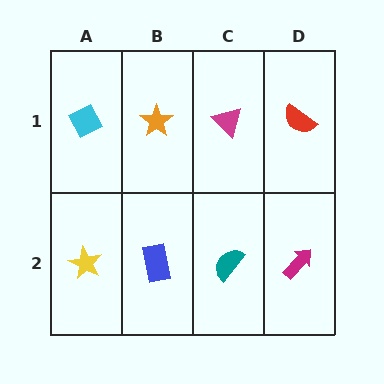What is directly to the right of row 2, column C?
A magenta arrow.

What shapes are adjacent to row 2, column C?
A magenta triangle (row 1, column C), a blue rectangle (row 2, column B), a magenta arrow (row 2, column D).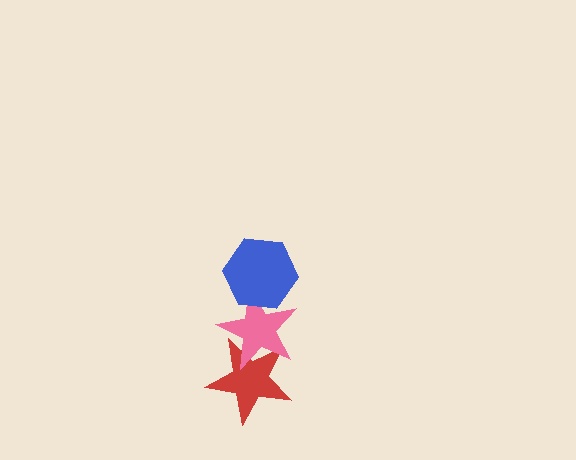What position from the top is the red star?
The red star is 3rd from the top.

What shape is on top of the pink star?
The blue hexagon is on top of the pink star.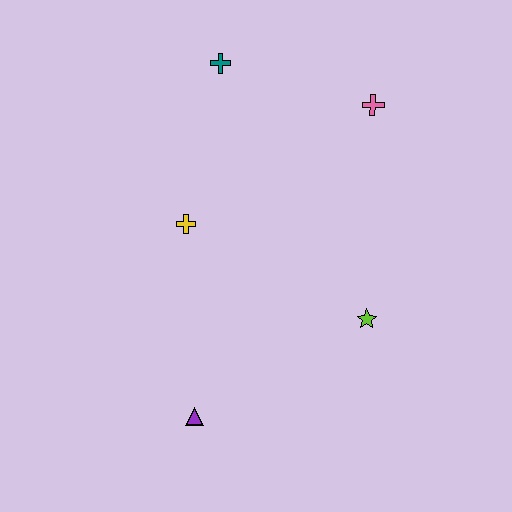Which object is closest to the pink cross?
The teal cross is closest to the pink cross.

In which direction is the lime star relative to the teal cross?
The lime star is below the teal cross.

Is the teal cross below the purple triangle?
No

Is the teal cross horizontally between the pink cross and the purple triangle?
Yes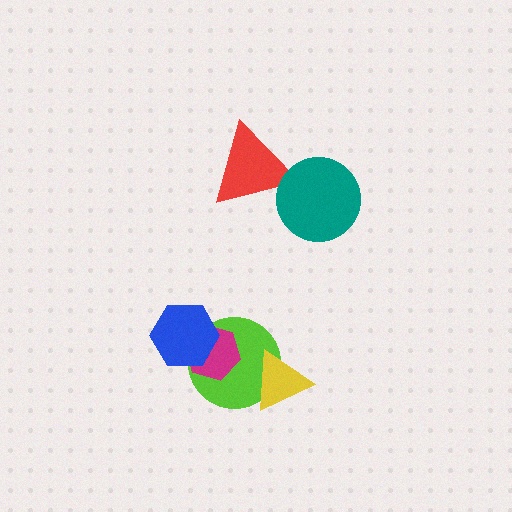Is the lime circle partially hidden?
Yes, it is partially covered by another shape.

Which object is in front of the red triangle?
The teal circle is in front of the red triangle.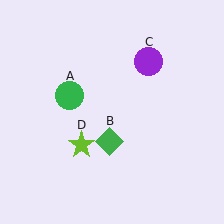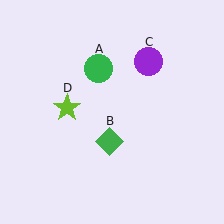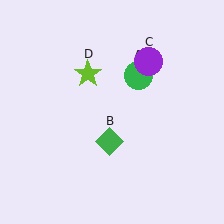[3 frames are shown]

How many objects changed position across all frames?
2 objects changed position: green circle (object A), lime star (object D).